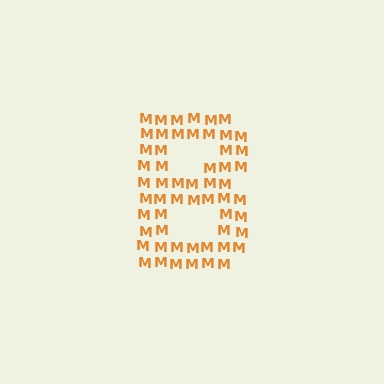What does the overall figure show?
The overall figure shows the letter B.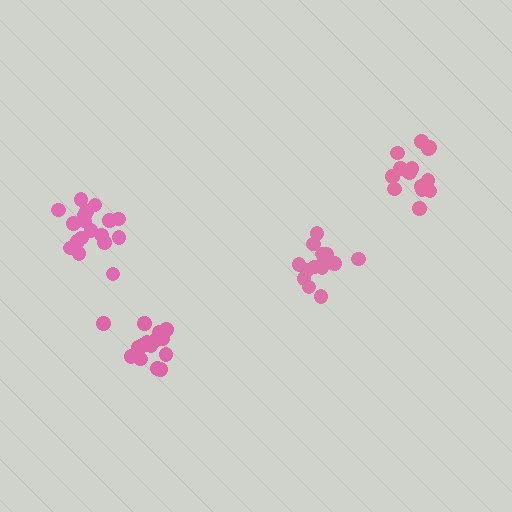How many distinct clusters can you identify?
There are 4 distinct clusters.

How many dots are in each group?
Group 1: 16 dots, Group 2: 15 dots, Group 3: 14 dots, Group 4: 18 dots (63 total).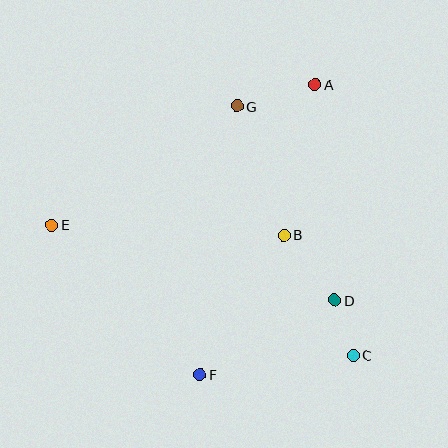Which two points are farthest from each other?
Points C and E are farthest from each other.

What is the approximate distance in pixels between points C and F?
The distance between C and F is approximately 154 pixels.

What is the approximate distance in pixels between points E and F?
The distance between E and F is approximately 211 pixels.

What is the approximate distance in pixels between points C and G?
The distance between C and G is approximately 275 pixels.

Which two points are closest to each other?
Points C and D are closest to each other.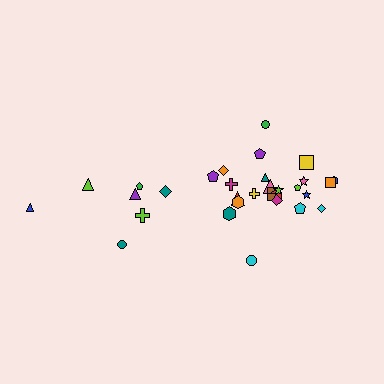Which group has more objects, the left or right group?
The right group.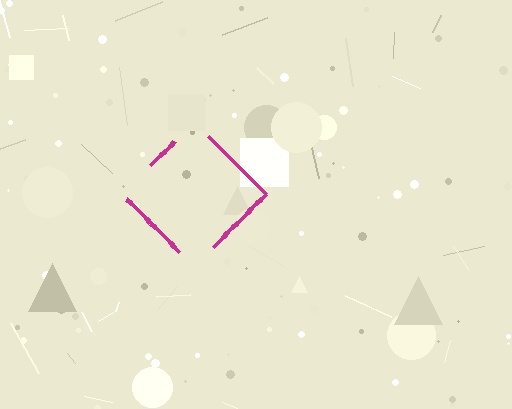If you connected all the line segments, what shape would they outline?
They would outline a diamond.